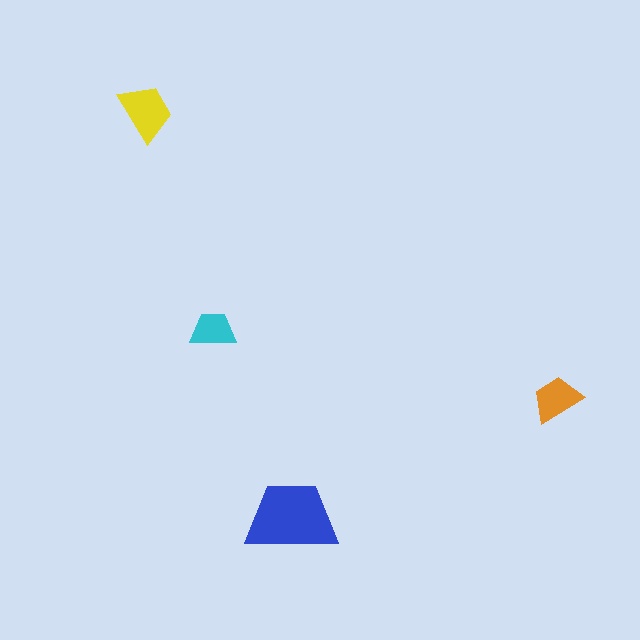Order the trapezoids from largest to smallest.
the blue one, the yellow one, the orange one, the cyan one.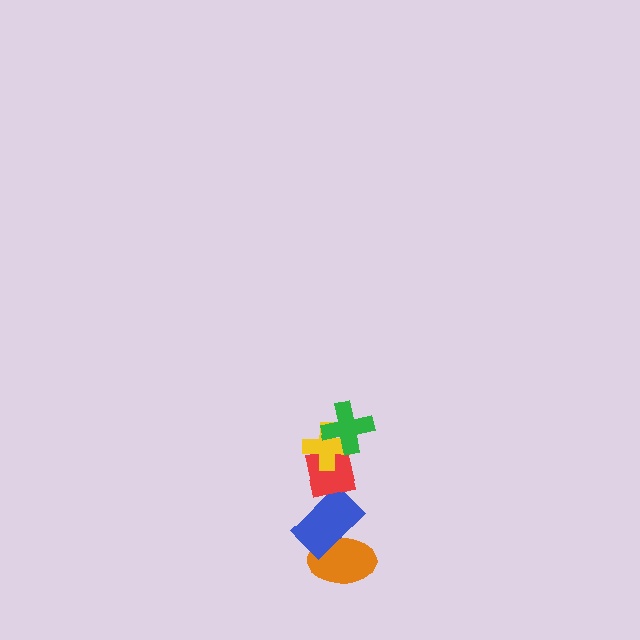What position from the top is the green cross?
The green cross is 1st from the top.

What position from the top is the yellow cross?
The yellow cross is 2nd from the top.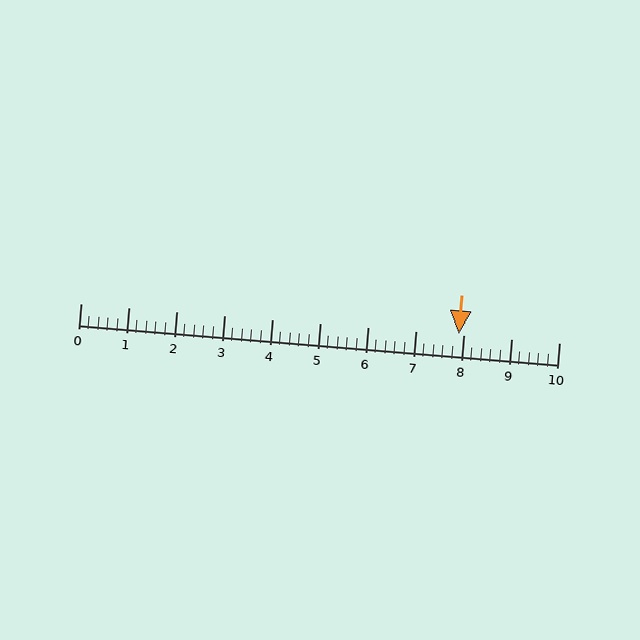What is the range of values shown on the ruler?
The ruler shows values from 0 to 10.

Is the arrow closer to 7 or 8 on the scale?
The arrow is closer to 8.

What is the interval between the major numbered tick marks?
The major tick marks are spaced 1 units apart.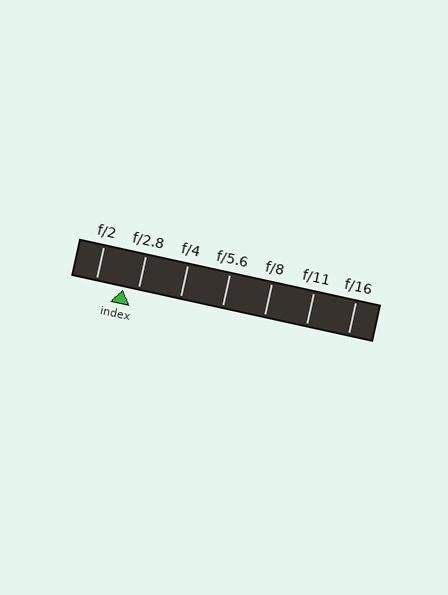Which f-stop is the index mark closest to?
The index mark is closest to f/2.8.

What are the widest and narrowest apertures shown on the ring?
The widest aperture shown is f/2 and the narrowest is f/16.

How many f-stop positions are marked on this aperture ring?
There are 7 f-stop positions marked.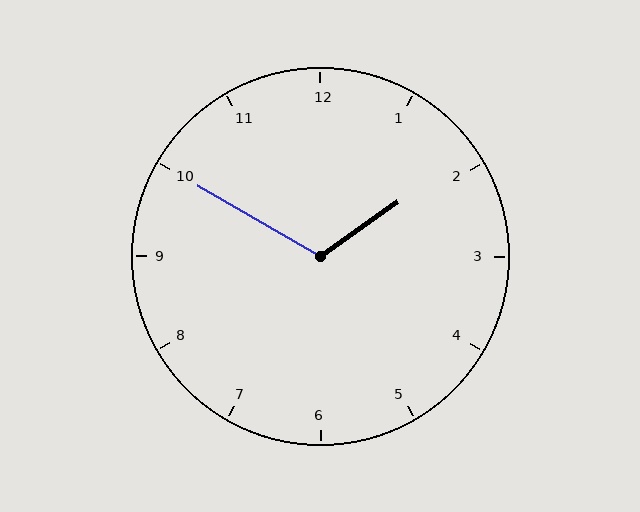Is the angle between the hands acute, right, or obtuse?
It is obtuse.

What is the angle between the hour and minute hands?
Approximately 115 degrees.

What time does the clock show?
1:50.